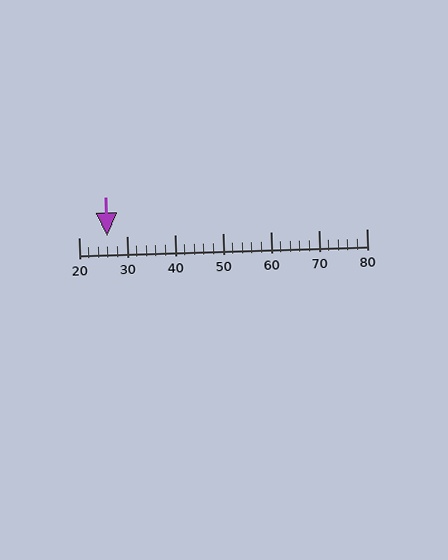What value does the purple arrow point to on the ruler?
The purple arrow points to approximately 26.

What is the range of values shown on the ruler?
The ruler shows values from 20 to 80.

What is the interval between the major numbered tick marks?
The major tick marks are spaced 10 units apart.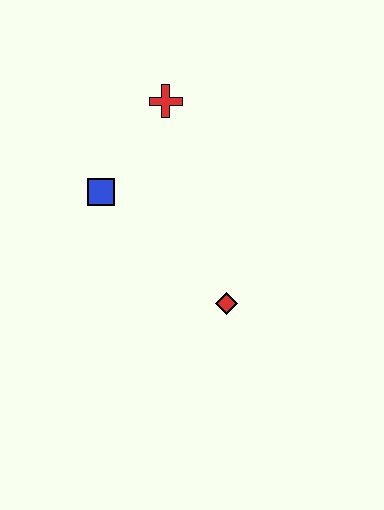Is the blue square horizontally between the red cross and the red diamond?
No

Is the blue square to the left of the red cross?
Yes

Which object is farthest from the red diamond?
The red cross is farthest from the red diamond.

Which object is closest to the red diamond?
The blue square is closest to the red diamond.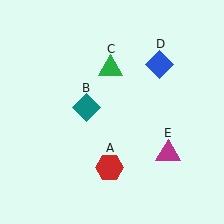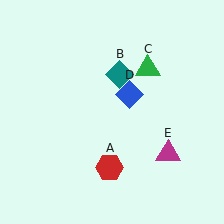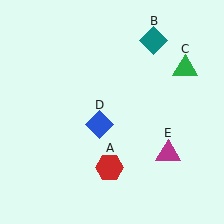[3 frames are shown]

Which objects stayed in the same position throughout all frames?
Red hexagon (object A) and magenta triangle (object E) remained stationary.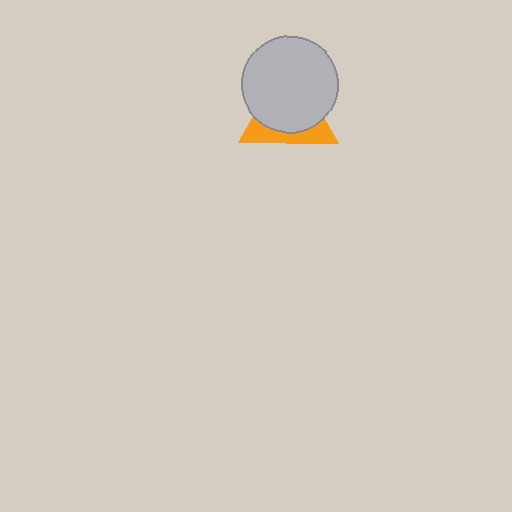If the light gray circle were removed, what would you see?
You would see the complete orange triangle.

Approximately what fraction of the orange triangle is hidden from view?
Roughly 67% of the orange triangle is hidden behind the light gray circle.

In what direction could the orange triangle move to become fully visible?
The orange triangle could move down. That would shift it out from behind the light gray circle entirely.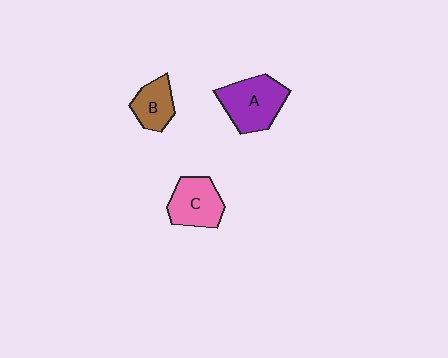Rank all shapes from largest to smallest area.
From largest to smallest: A (purple), C (pink), B (brown).